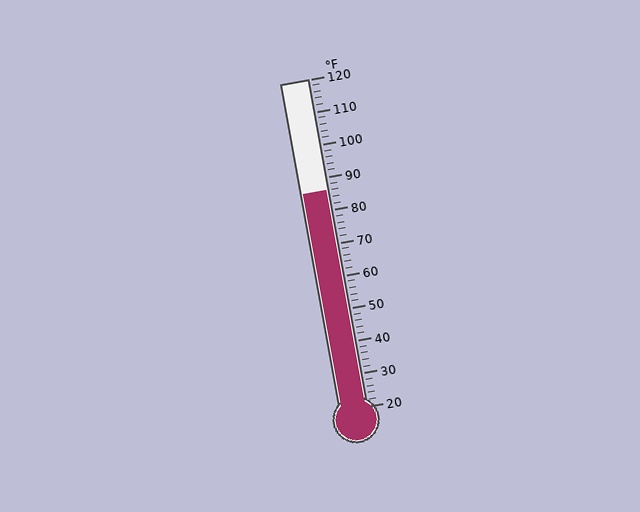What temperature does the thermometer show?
The thermometer shows approximately 86°F.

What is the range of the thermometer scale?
The thermometer scale ranges from 20°F to 120°F.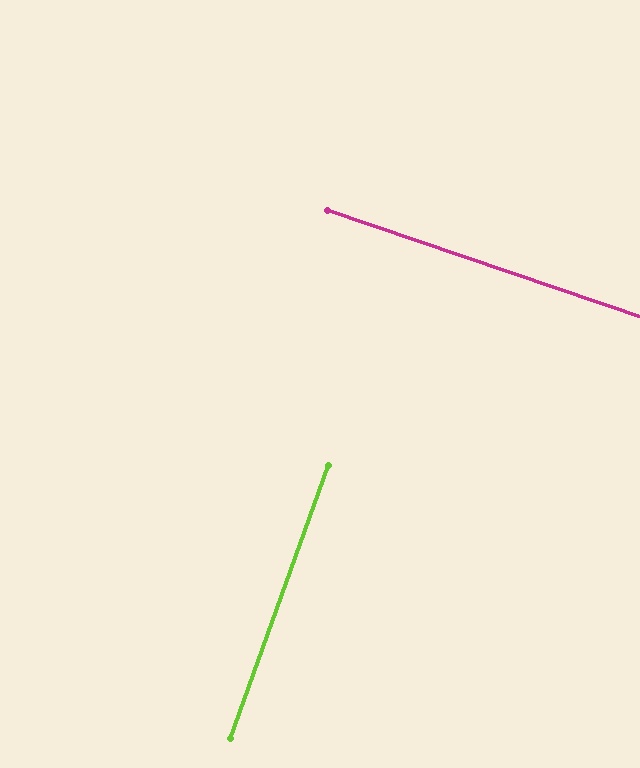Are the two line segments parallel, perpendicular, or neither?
Perpendicular — they meet at approximately 89°.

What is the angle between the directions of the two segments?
Approximately 89 degrees.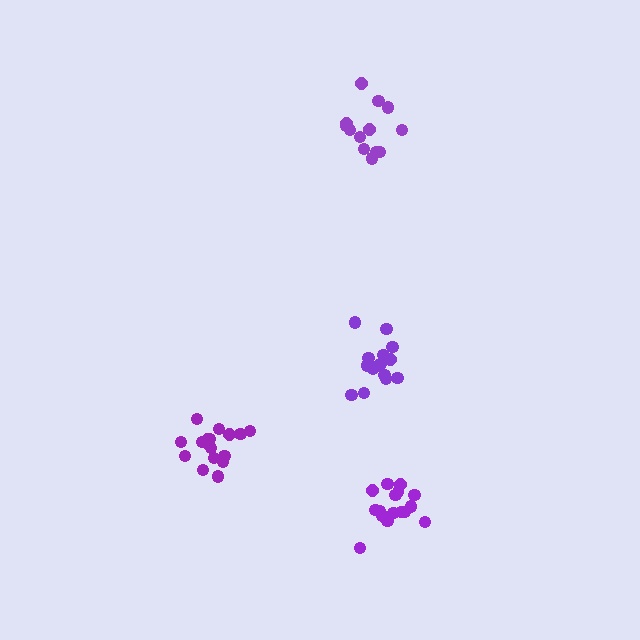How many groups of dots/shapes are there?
There are 4 groups.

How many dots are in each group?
Group 1: 13 dots, Group 2: 15 dots, Group 3: 18 dots, Group 4: 16 dots (62 total).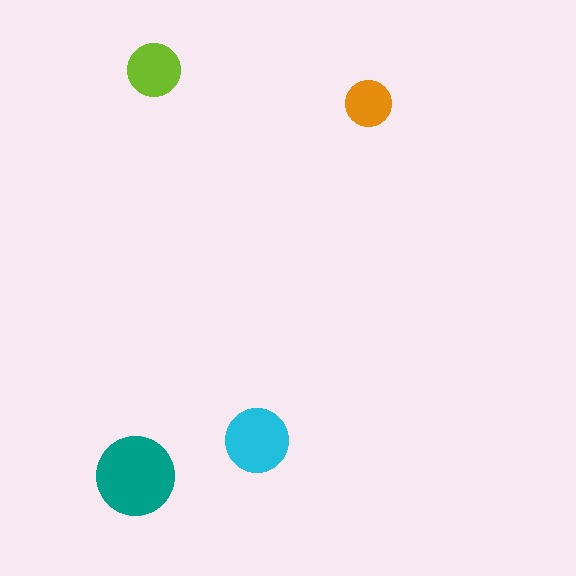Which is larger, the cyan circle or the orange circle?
The cyan one.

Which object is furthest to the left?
The teal circle is leftmost.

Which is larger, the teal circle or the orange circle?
The teal one.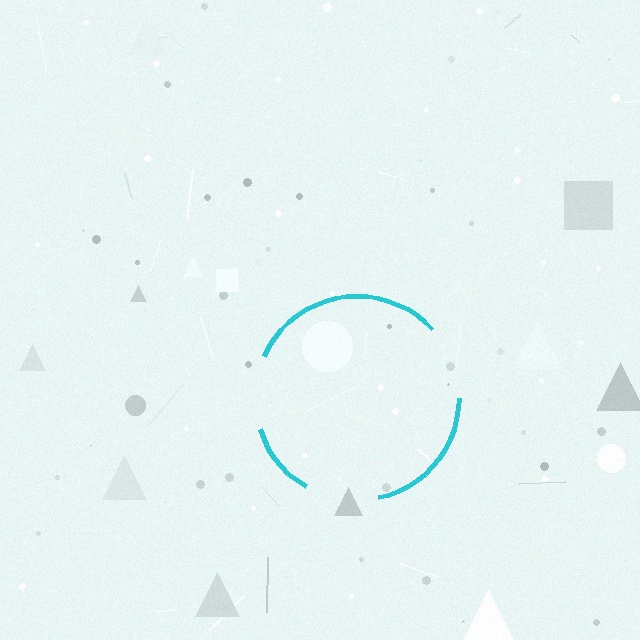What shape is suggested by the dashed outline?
The dashed outline suggests a circle.